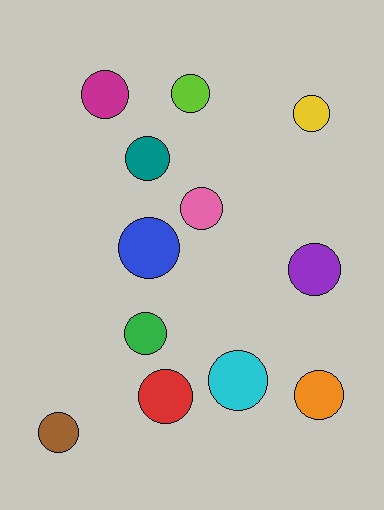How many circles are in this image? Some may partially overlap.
There are 12 circles.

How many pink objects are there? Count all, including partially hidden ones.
There is 1 pink object.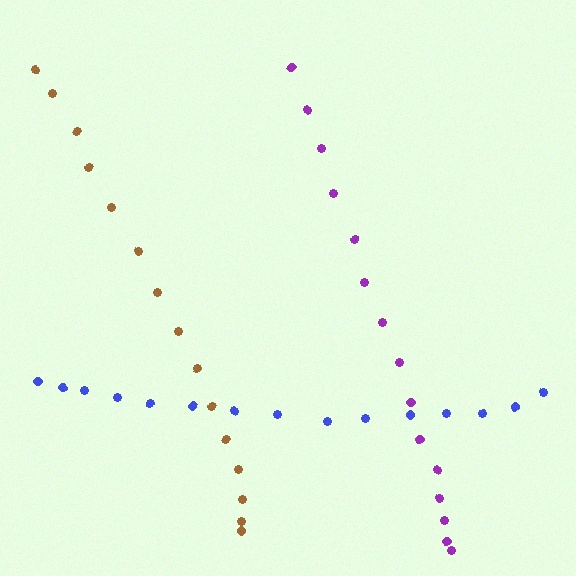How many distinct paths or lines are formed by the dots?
There are 3 distinct paths.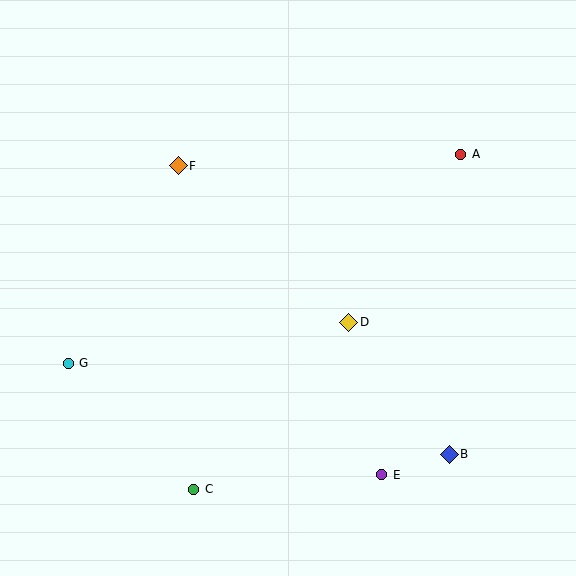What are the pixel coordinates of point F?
Point F is at (178, 166).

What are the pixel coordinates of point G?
Point G is at (68, 363).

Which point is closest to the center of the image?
Point D at (349, 322) is closest to the center.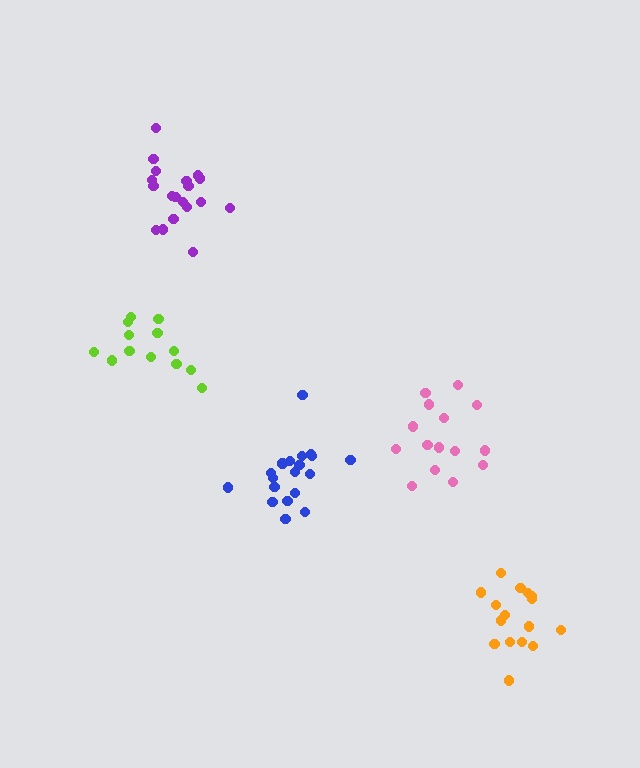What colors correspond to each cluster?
The clusters are colored: purple, blue, orange, pink, lime.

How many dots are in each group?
Group 1: 19 dots, Group 2: 19 dots, Group 3: 16 dots, Group 4: 15 dots, Group 5: 13 dots (82 total).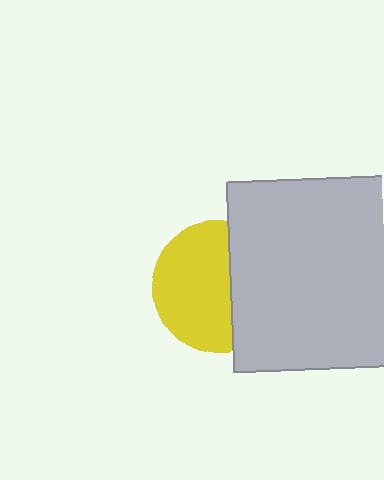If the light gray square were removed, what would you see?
You would see the complete yellow circle.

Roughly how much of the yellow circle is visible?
About half of it is visible (roughly 60%).